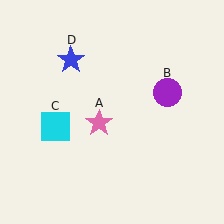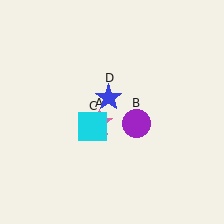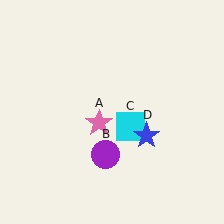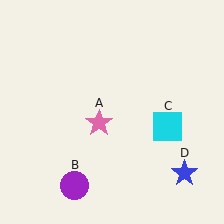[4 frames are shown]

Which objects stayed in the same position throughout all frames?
Pink star (object A) remained stationary.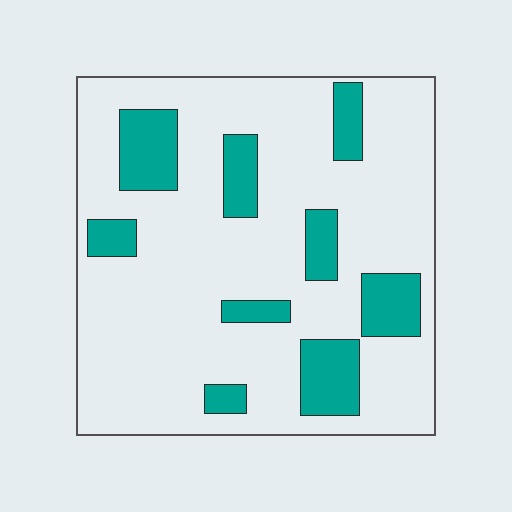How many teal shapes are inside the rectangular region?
9.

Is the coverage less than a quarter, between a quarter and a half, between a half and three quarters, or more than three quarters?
Less than a quarter.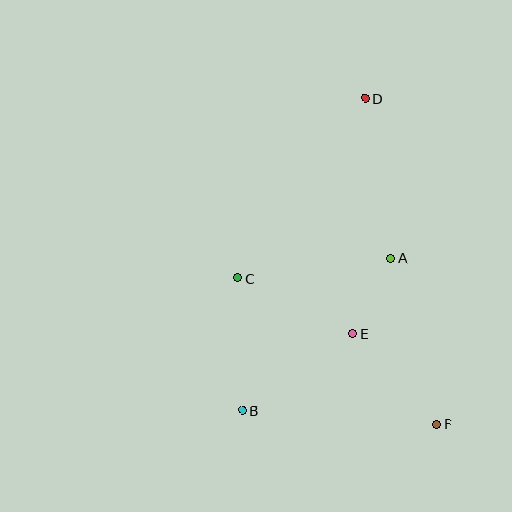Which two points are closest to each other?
Points A and E are closest to each other.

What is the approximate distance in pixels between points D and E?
The distance between D and E is approximately 235 pixels.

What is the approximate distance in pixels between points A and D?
The distance between A and D is approximately 162 pixels.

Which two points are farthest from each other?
Points B and D are farthest from each other.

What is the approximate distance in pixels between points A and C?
The distance between A and C is approximately 155 pixels.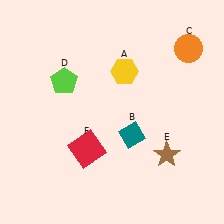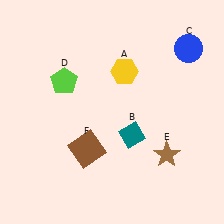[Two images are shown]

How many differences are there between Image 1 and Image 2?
There are 2 differences between the two images.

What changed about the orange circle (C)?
In Image 1, C is orange. In Image 2, it changed to blue.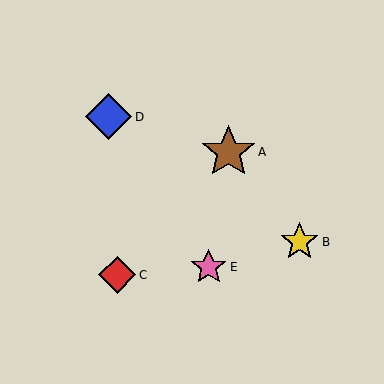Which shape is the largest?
The brown star (labeled A) is the largest.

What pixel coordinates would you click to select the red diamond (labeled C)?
Click at (117, 275) to select the red diamond C.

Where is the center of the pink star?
The center of the pink star is at (209, 267).